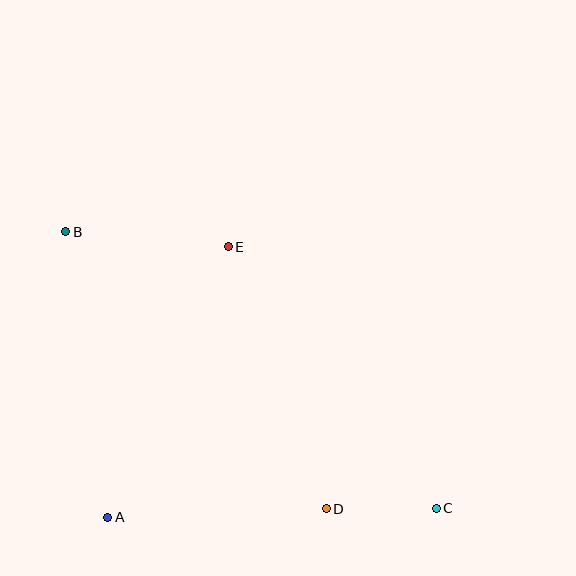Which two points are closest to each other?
Points C and D are closest to each other.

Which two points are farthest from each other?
Points B and C are farthest from each other.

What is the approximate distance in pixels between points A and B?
The distance between A and B is approximately 288 pixels.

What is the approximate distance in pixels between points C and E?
The distance between C and E is approximately 334 pixels.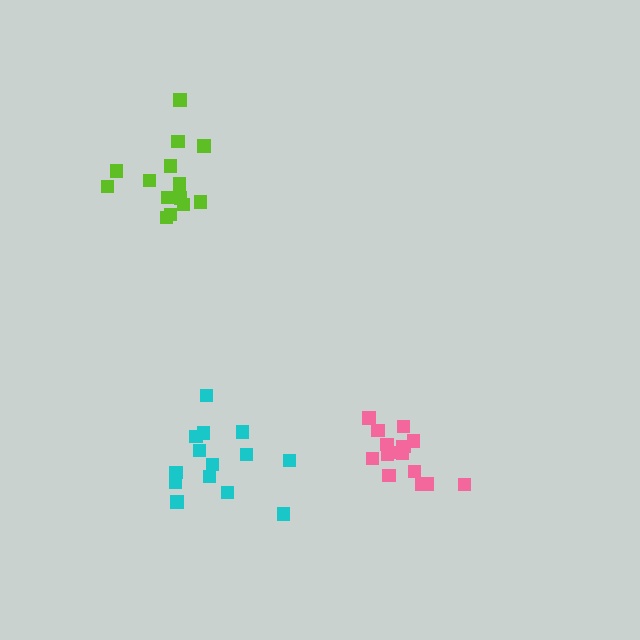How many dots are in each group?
Group 1: 14 dots, Group 2: 16 dots, Group 3: 15 dots (45 total).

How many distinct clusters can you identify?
There are 3 distinct clusters.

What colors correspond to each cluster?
The clusters are colored: cyan, pink, lime.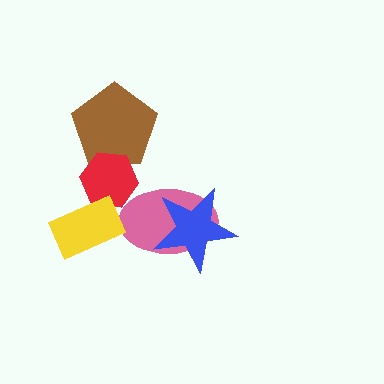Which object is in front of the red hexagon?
The yellow rectangle is in front of the red hexagon.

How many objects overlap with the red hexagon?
2 objects overlap with the red hexagon.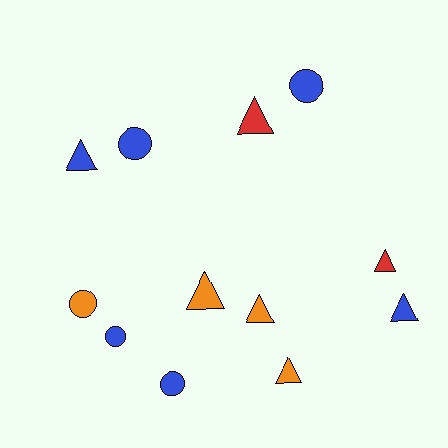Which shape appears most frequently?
Triangle, with 7 objects.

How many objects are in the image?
There are 12 objects.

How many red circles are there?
There are no red circles.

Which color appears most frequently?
Blue, with 6 objects.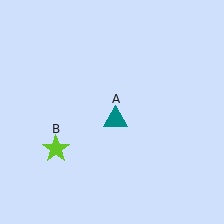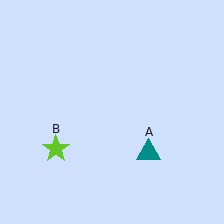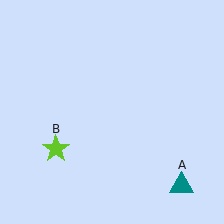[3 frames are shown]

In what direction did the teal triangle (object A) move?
The teal triangle (object A) moved down and to the right.